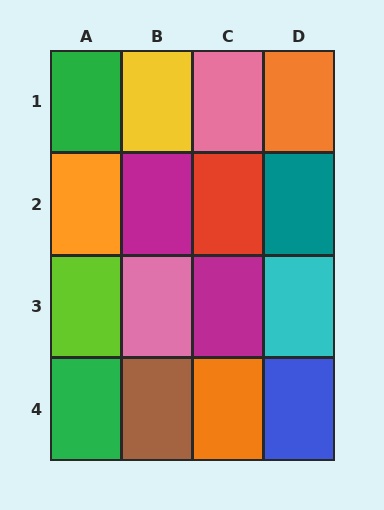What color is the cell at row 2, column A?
Orange.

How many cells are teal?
1 cell is teal.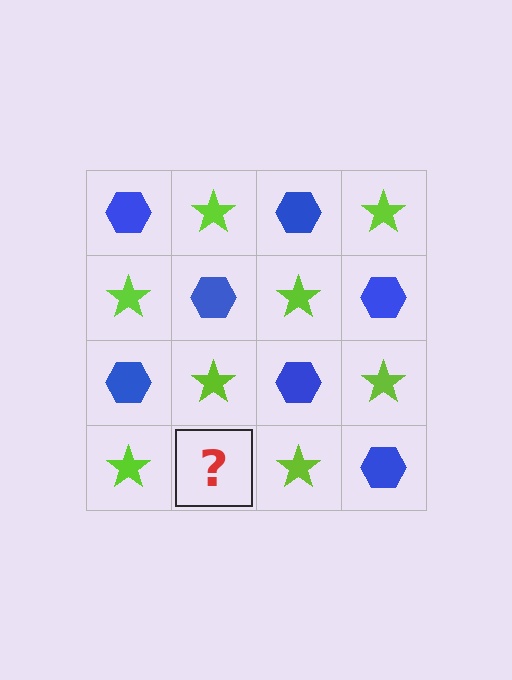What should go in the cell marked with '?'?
The missing cell should contain a blue hexagon.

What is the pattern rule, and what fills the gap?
The rule is that it alternates blue hexagon and lime star in a checkerboard pattern. The gap should be filled with a blue hexagon.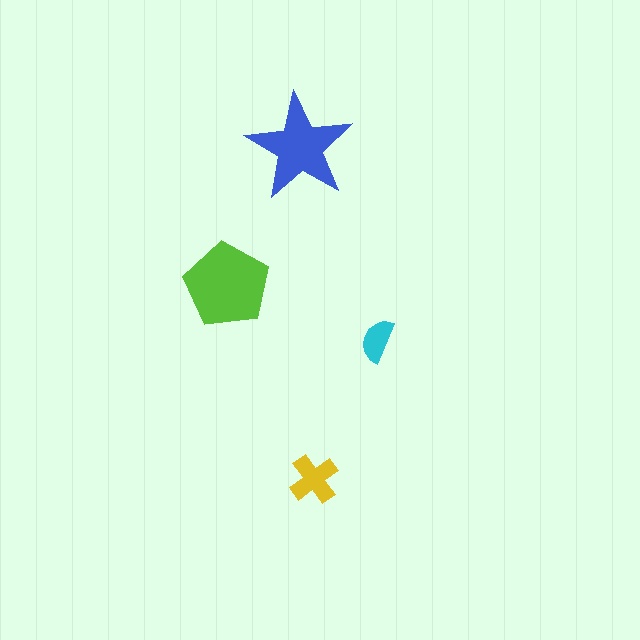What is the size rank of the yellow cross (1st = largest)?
3rd.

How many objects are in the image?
There are 4 objects in the image.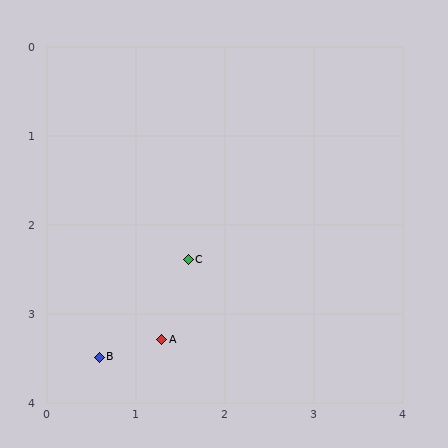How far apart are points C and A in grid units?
Points C and A are about 0.9 grid units apart.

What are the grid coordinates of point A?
Point A is at approximately (1.3, 3.3).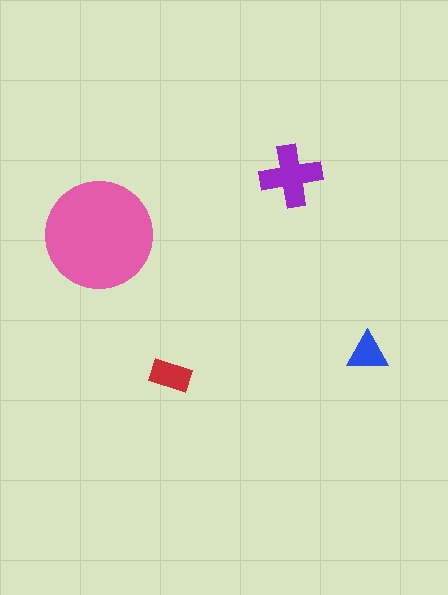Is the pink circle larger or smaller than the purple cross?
Larger.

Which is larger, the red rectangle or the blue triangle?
The red rectangle.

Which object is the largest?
The pink circle.